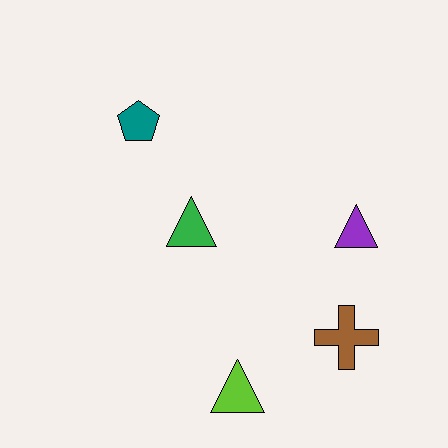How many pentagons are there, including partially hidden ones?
There is 1 pentagon.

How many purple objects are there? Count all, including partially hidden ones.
There is 1 purple object.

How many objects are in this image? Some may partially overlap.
There are 5 objects.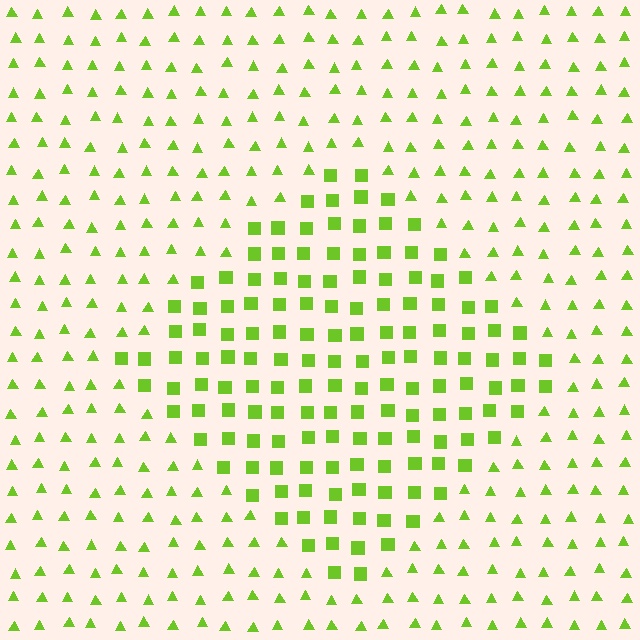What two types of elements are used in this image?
The image uses squares inside the diamond region and triangles outside it.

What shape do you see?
I see a diamond.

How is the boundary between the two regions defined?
The boundary is defined by a change in element shape: squares inside vs. triangles outside. All elements share the same color and spacing.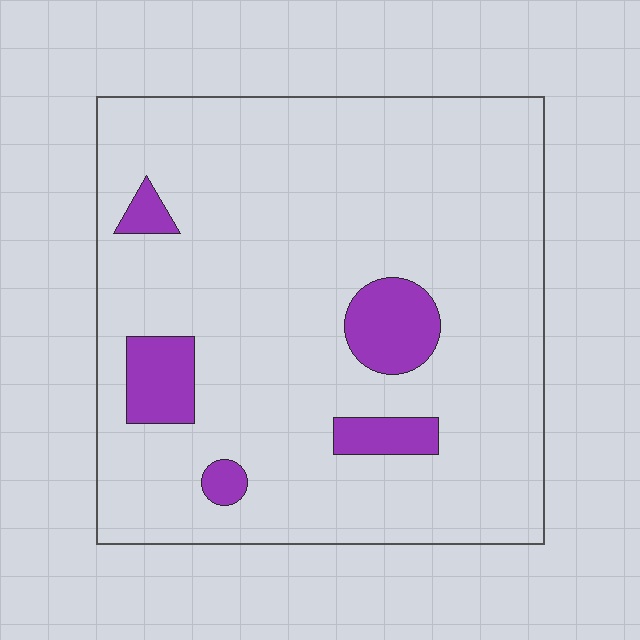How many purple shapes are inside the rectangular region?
5.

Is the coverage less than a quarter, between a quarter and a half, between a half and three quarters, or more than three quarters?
Less than a quarter.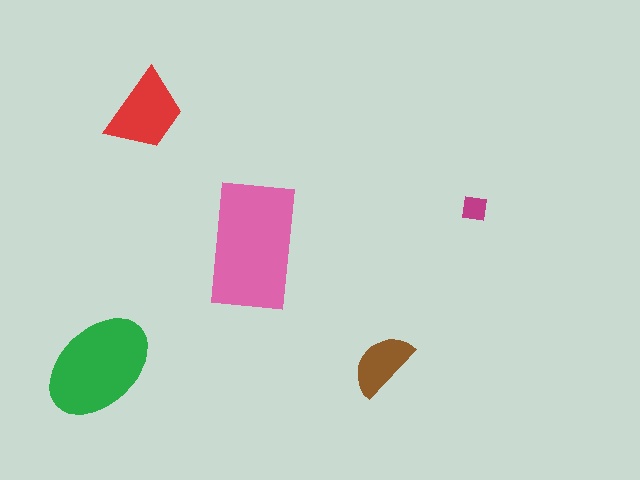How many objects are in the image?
There are 5 objects in the image.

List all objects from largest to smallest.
The pink rectangle, the green ellipse, the red trapezoid, the brown semicircle, the magenta square.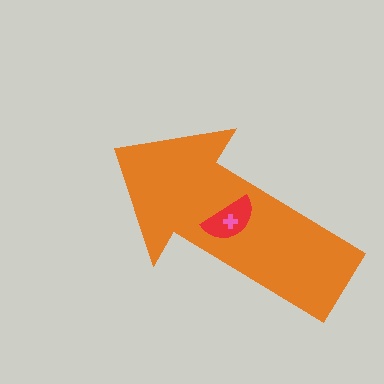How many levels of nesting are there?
3.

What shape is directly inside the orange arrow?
The red semicircle.